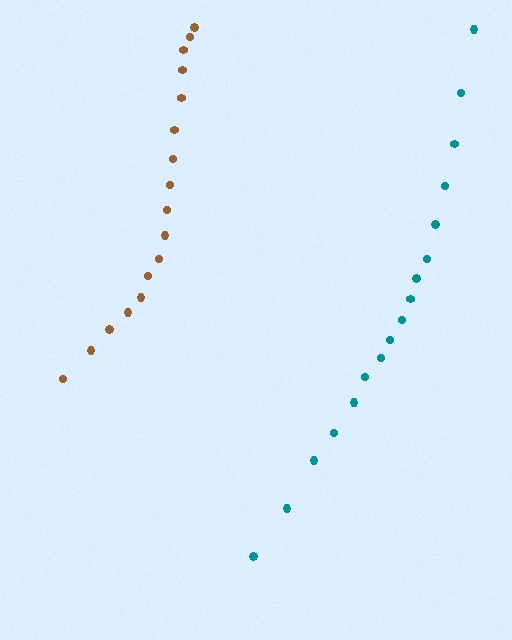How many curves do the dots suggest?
There are 2 distinct paths.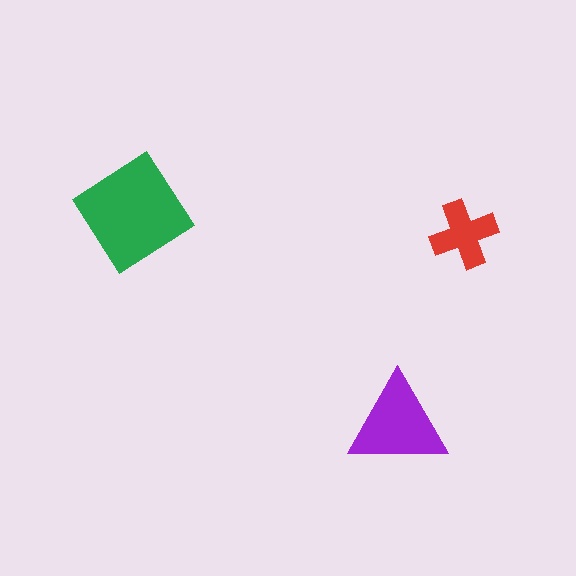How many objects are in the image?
There are 3 objects in the image.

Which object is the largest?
The green diamond.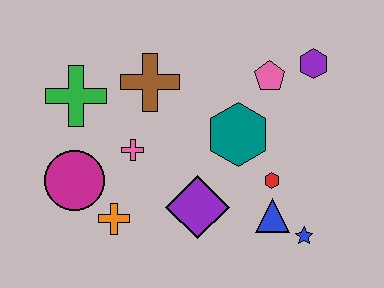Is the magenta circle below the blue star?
No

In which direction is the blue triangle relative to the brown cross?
The blue triangle is below the brown cross.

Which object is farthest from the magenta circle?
The purple hexagon is farthest from the magenta circle.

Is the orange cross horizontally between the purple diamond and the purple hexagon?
No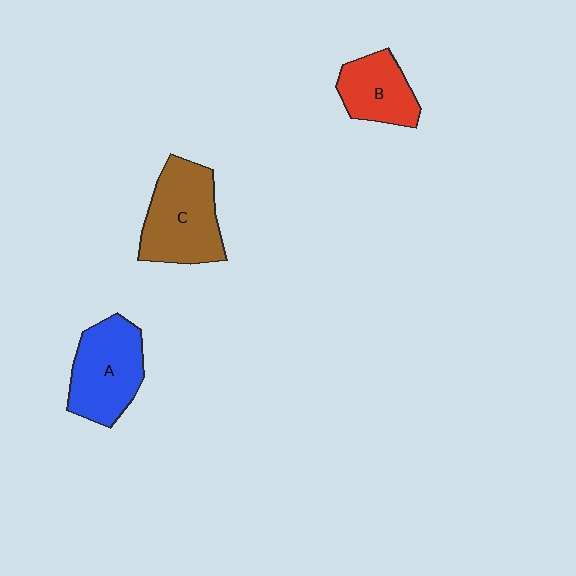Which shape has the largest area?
Shape C (brown).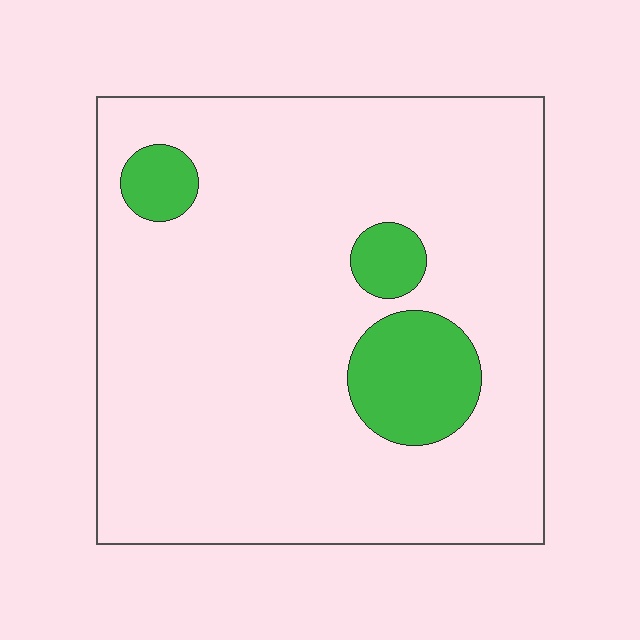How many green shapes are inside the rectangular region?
3.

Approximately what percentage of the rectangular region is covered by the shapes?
Approximately 10%.